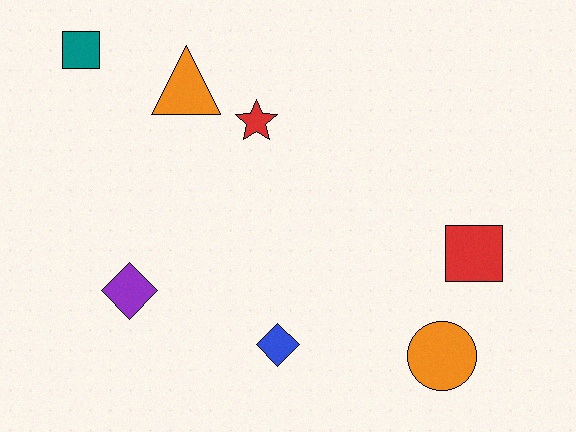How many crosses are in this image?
There are no crosses.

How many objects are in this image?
There are 7 objects.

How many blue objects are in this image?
There is 1 blue object.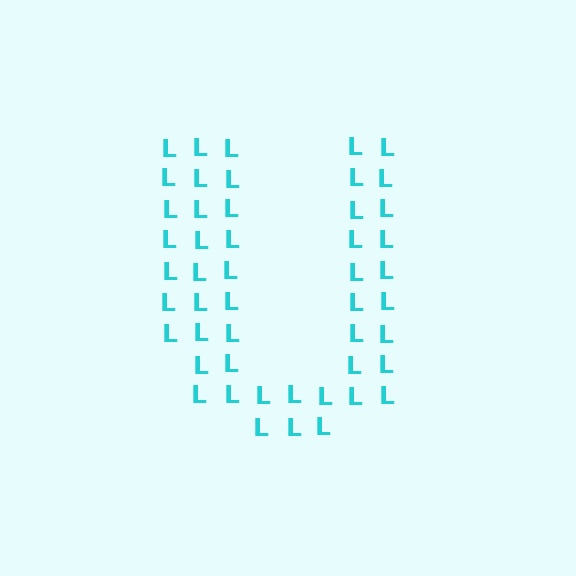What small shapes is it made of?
It is made of small letter L's.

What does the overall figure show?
The overall figure shows the letter U.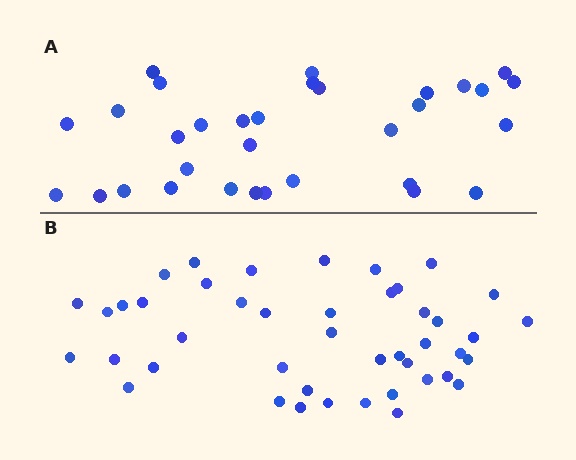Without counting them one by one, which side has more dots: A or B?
Region B (the bottom region) has more dots.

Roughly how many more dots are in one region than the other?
Region B has roughly 12 or so more dots than region A.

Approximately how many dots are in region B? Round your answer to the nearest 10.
About 40 dots. (The exact count is 44, which rounds to 40.)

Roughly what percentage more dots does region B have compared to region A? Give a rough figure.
About 40% more.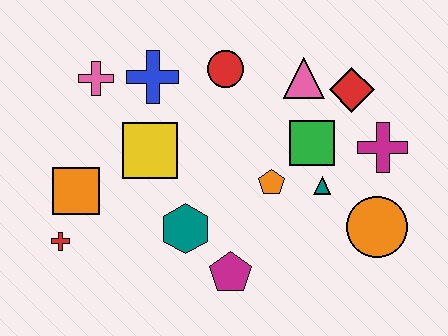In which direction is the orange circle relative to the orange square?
The orange circle is to the right of the orange square.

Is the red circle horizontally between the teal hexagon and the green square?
Yes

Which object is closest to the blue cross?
The pink cross is closest to the blue cross.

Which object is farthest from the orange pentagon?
The red cross is farthest from the orange pentagon.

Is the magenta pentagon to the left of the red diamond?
Yes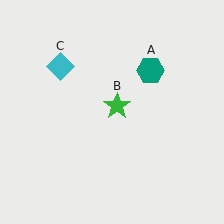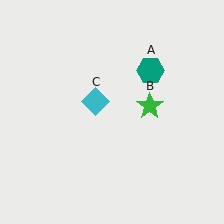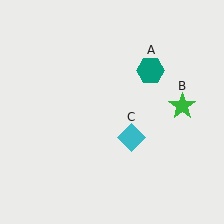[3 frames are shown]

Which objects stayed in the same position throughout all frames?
Teal hexagon (object A) remained stationary.